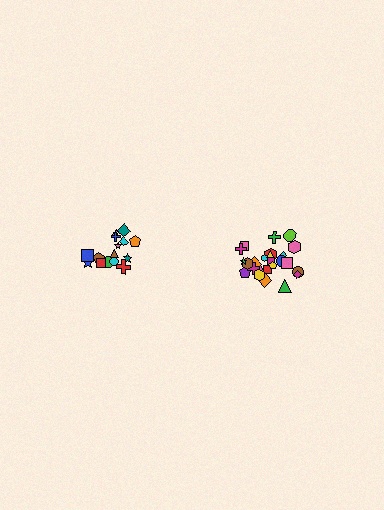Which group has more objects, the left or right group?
The right group.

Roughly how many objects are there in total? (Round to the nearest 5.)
Roughly 40 objects in total.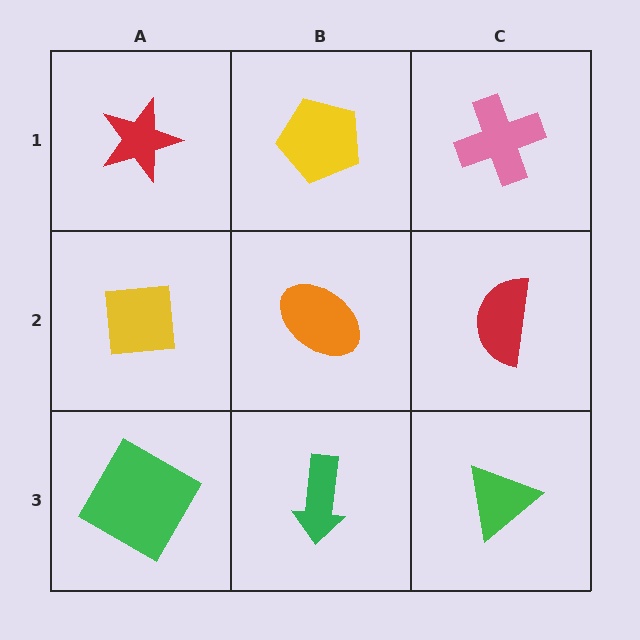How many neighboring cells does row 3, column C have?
2.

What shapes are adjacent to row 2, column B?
A yellow pentagon (row 1, column B), a green arrow (row 3, column B), a yellow square (row 2, column A), a red semicircle (row 2, column C).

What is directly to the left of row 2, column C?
An orange ellipse.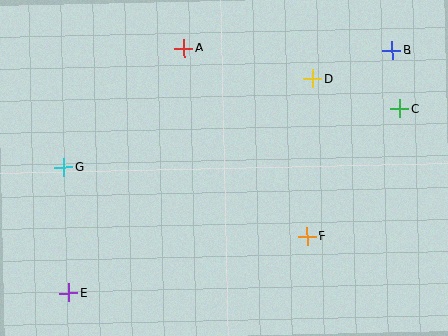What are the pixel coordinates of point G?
Point G is at (64, 167).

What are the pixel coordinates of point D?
Point D is at (313, 79).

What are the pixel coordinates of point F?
Point F is at (307, 236).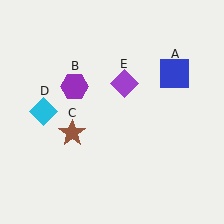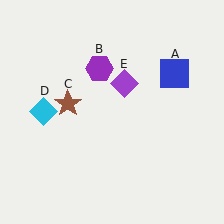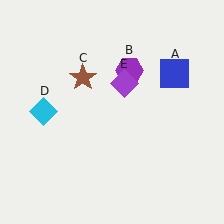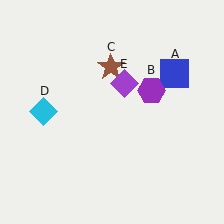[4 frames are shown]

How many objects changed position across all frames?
2 objects changed position: purple hexagon (object B), brown star (object C).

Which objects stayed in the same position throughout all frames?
Blue square (object A) and cyan diamond (object D) and purple diamond (object E) remained stationary.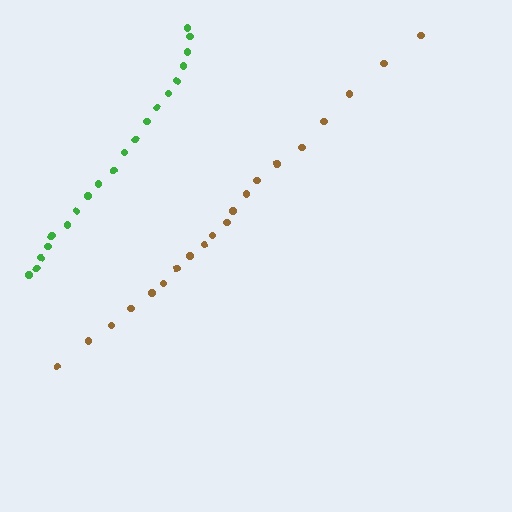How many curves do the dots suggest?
There are 2 distinct paths.